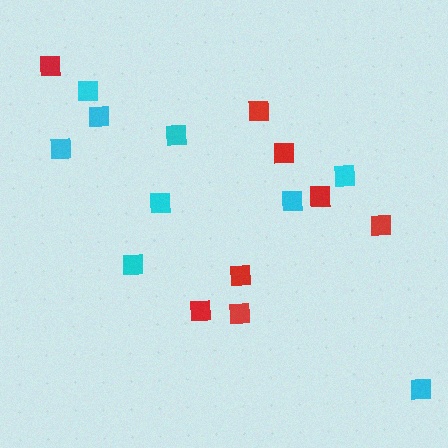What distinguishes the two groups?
There are 2 groups: one group of red squares (8) and one group of cyan squares (9).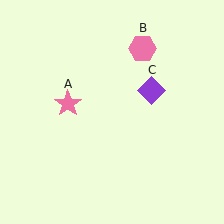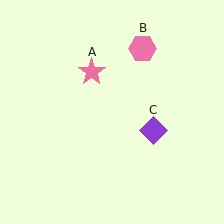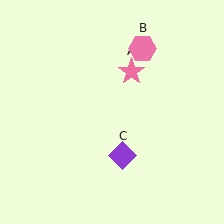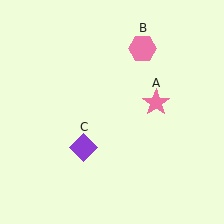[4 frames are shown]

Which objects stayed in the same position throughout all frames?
Pink hexagon (object B) remained stationary.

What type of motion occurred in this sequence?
The pink star (object A), purple diamond (object C) rotated clockwise around the center of the scene.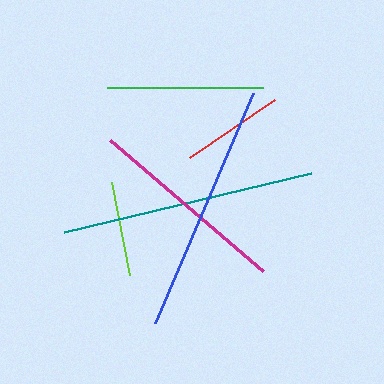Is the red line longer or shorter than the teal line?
The teal line is longer than the red line.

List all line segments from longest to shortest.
From longest to shortest: teal, blue, magenta, green, red, lime.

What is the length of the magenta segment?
The magenta segment is approximately 201 pixels long.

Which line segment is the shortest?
The lime line is the shortest at approximately 95 pixels.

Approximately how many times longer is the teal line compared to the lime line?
The teal line is approximately 2.7 times the length of the lime line.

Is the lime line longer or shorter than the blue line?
The blue line is longer than the lime line.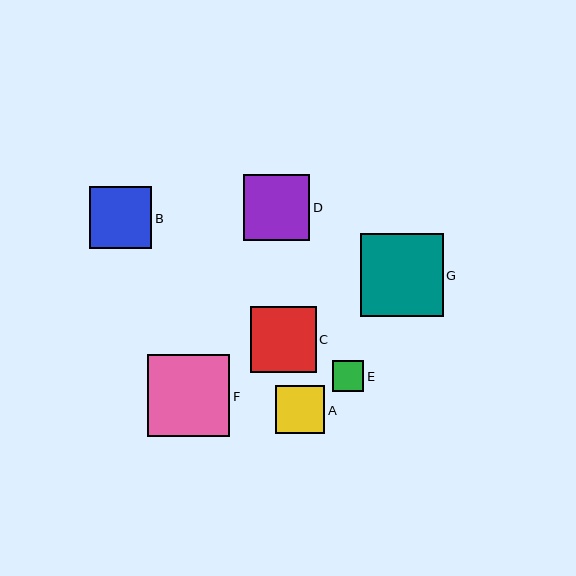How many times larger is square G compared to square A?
Square G is approximately 1.7 times the size of square A.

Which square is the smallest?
Square E is the smallest with a size of approximately 31 pixels.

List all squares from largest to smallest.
From largest to smallest: G, F, D, C, B, A, E.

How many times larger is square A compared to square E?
Square A is approximately 1.6 times the size of square E.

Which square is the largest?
Square G is the largest with a size of approximately 83 pixels.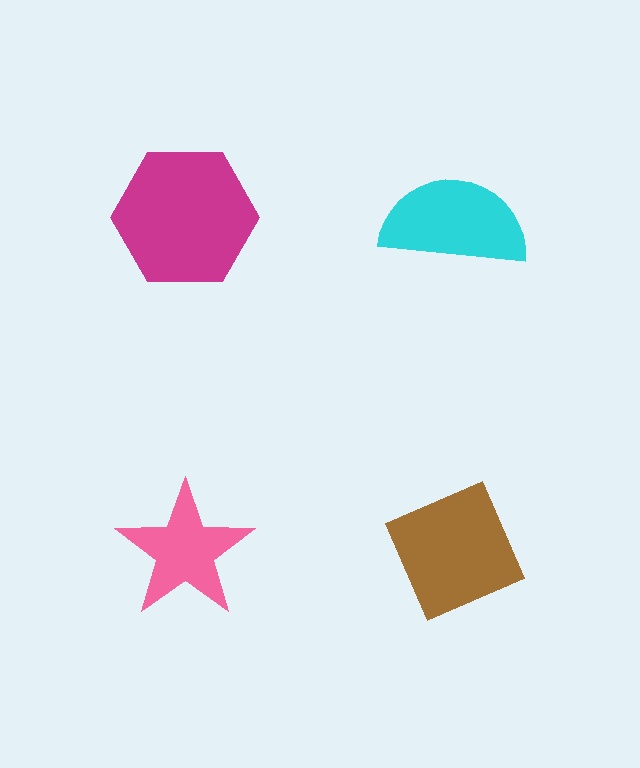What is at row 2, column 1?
A pink star.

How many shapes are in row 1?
2 shapes.